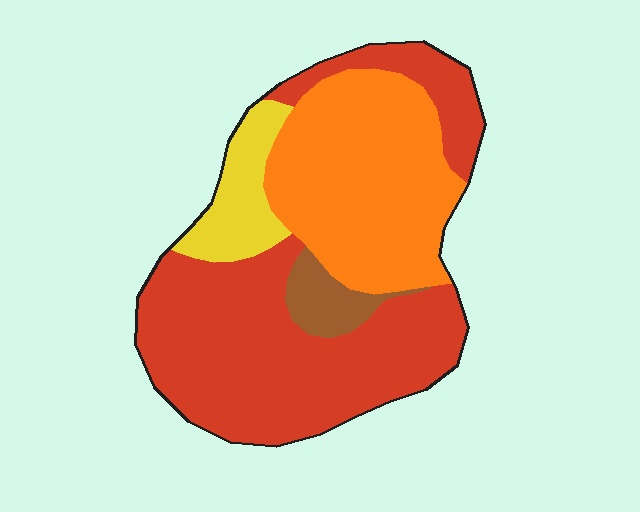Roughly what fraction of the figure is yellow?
Yellow takes up about one tenth (1/10) of the figure.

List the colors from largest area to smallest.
From largest to smallest: red, orange, yellow, brown.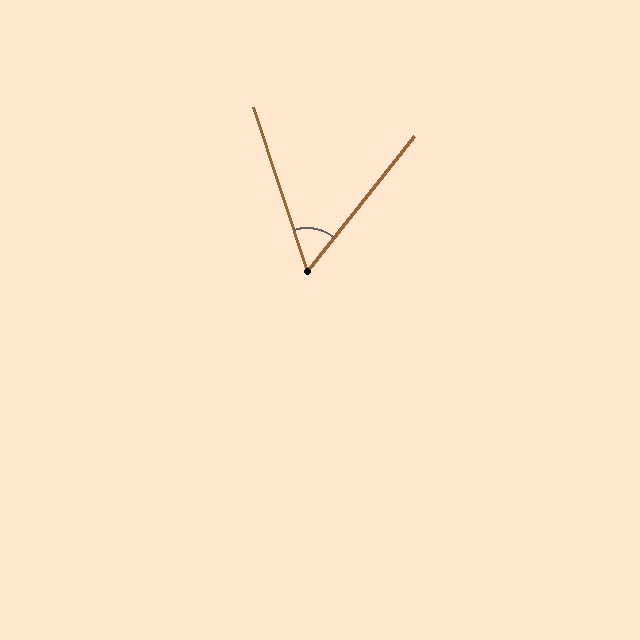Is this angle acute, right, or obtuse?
It is acute.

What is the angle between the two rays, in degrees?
Approximately 57 degrees.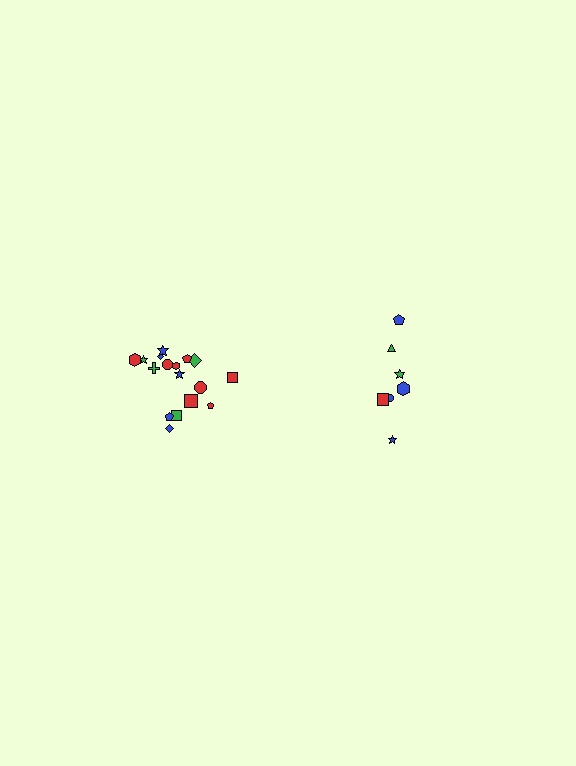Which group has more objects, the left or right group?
The left group.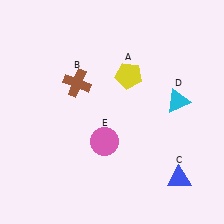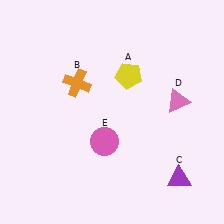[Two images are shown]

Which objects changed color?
B changed from brown to orange. C changed from blue to purple. D changed from cyan to pink.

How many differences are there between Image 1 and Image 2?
There are 3 differences between the two images.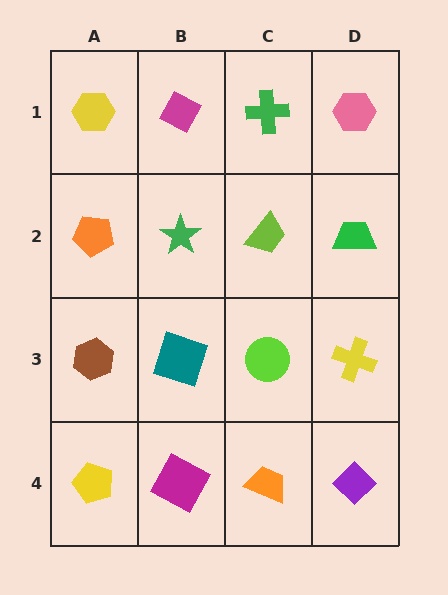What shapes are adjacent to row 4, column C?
A lime circle (row 3, column C), a magenta square (row 4, column B), a purple diamond (row 4, column D).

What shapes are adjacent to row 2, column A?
A yellow hexagon (row 1, column A), a brown hexagon (row 3, column A), a green star (row 2, column B).